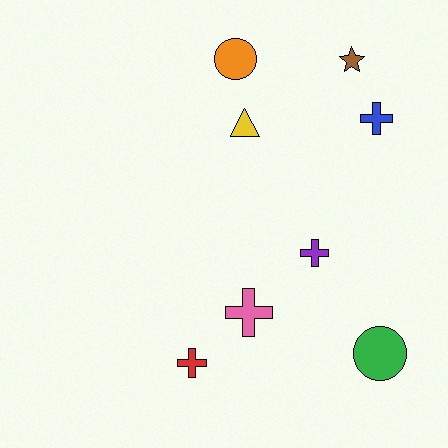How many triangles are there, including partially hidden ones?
There is 1 triangle.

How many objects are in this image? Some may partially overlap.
There are 8 objects.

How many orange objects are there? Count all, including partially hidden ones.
There is 1 orange object.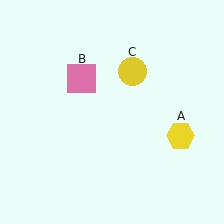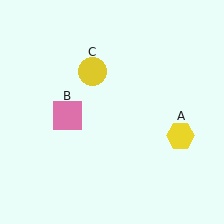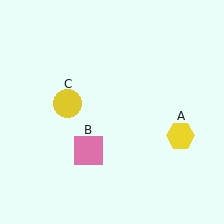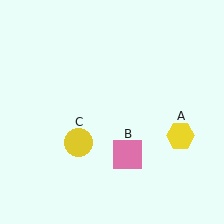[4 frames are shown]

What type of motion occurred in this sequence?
The pink square (object B), yellow circle (object C) rotated counterclockwise around the center of the scene.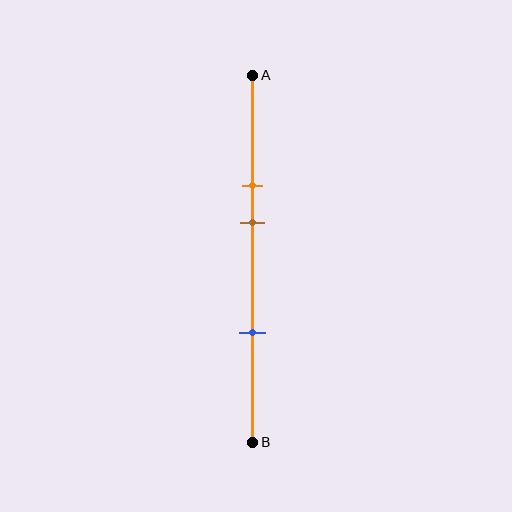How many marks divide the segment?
There are 3 marks dividing the segment.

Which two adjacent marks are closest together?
The orange and brown marks are the closest adjacent pair.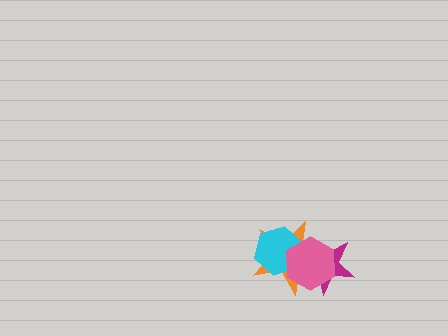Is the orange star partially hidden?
Yes, it is partially covered by another shape.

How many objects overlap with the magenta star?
3 objects overlap with the magenta star.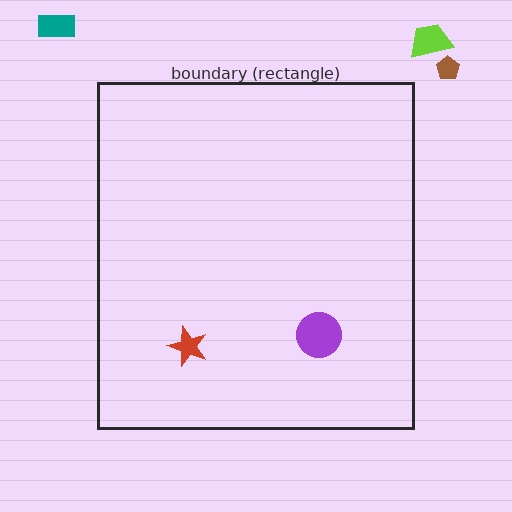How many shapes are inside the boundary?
2 inside, 3 outside.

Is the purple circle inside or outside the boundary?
Inside.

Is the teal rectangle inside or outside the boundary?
Outside.